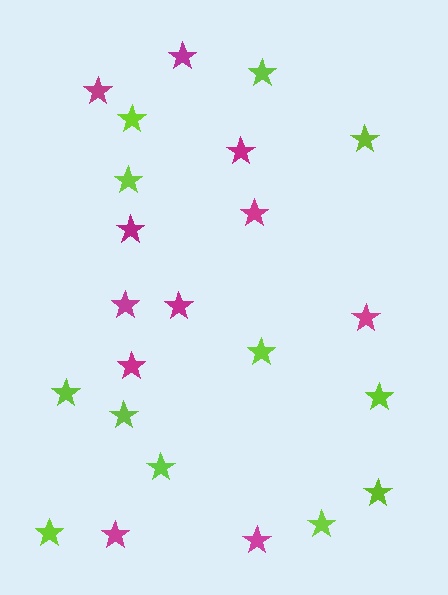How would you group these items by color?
There are 2 groups: one group of magenta stars (11) and one group of lime stars (12).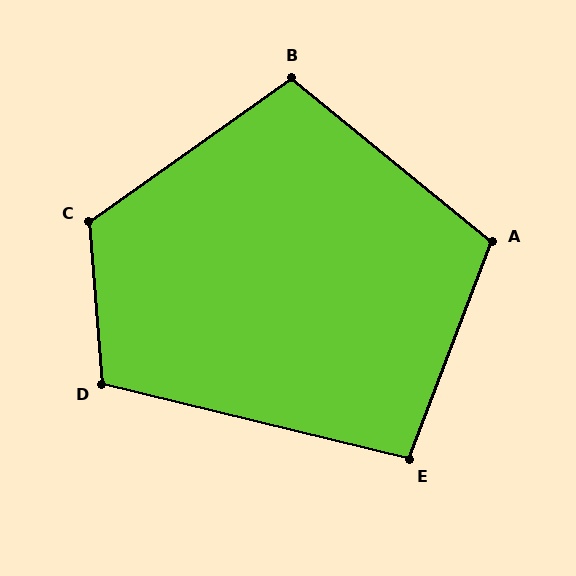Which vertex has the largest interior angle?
C, at approximately 121 degrees.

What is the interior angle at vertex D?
Approximately 108 degrees (obtuse).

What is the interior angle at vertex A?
Approximately 108 degrees (obtuse).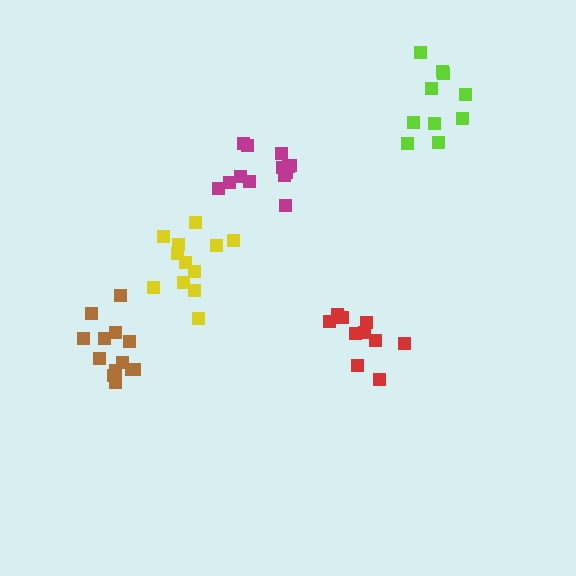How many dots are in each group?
Group 1: 10 dots, Group 2: 13 dots, Group 3: 10 dots, Group 4: 12 dots, Group 5: 13 dots (58 total).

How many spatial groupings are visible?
There are 5 spatial groupings.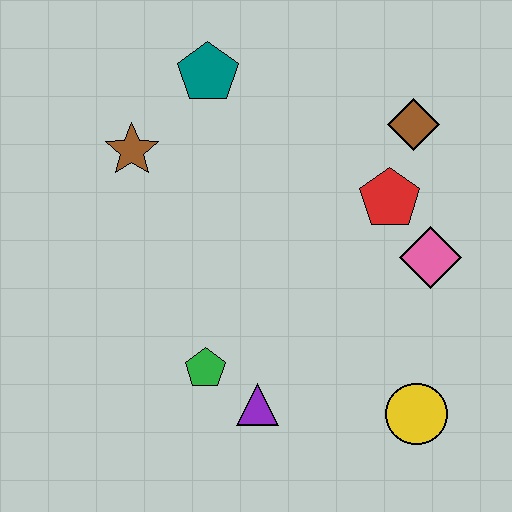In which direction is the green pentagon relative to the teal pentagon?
The green pentagon is below the teal pentagon.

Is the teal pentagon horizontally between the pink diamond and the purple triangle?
No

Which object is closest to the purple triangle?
The green pentagon is closest to the purple triangle.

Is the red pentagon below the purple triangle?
No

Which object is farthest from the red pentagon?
The brown star is farthest from the red pentagon.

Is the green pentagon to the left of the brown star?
No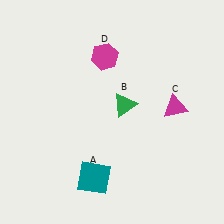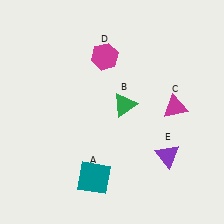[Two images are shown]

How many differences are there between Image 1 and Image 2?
There is 1 difference between the two images.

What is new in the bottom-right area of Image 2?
A purple triangle (E) was added in the bottom-right area of Image 2.